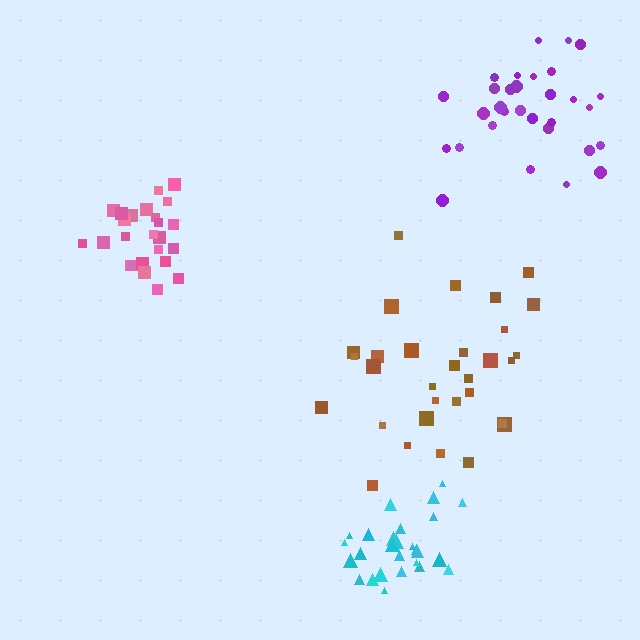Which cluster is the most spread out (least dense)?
Brown.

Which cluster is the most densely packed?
Cyan.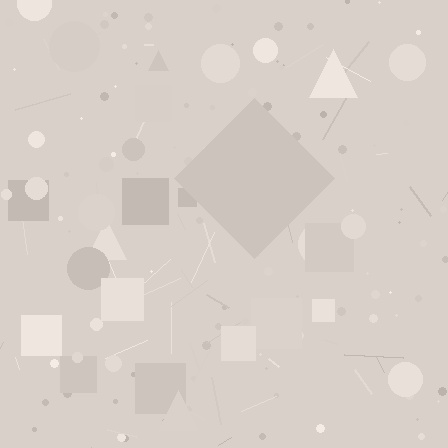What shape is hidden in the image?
A diamond is hidden in the image.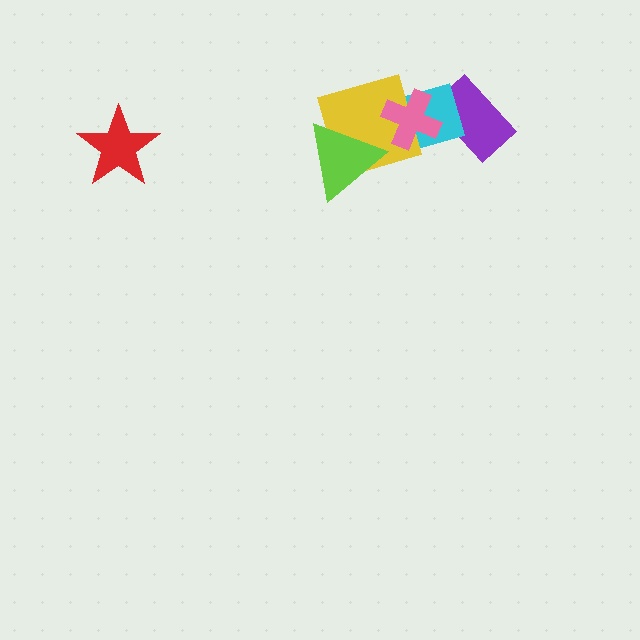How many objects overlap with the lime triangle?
1 object overlaps with the lime triangle.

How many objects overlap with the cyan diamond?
3 objects overlap with the cyan diamond.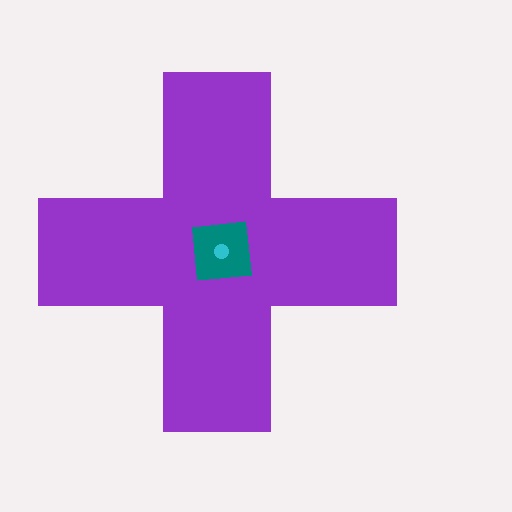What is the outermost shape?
The purple cross.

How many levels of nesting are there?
3.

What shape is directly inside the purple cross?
The teal square.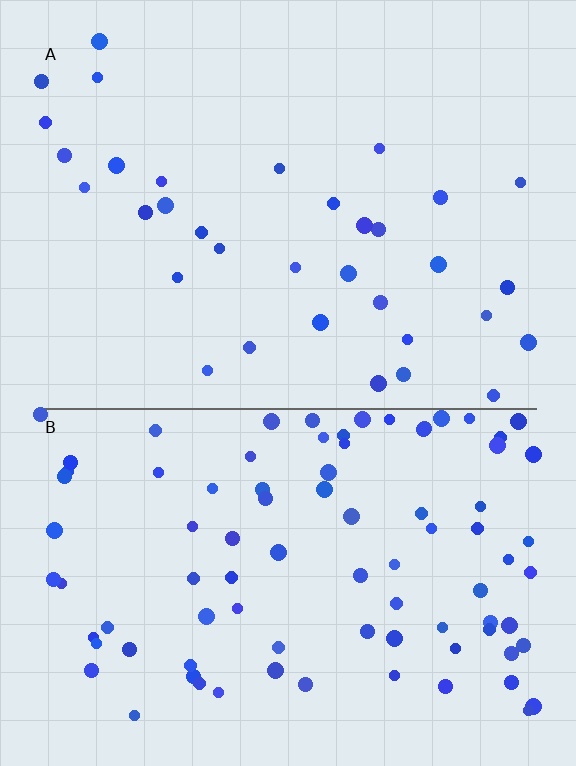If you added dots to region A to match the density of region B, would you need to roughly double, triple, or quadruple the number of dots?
Approximately triple.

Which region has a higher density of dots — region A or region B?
B (the bottom).